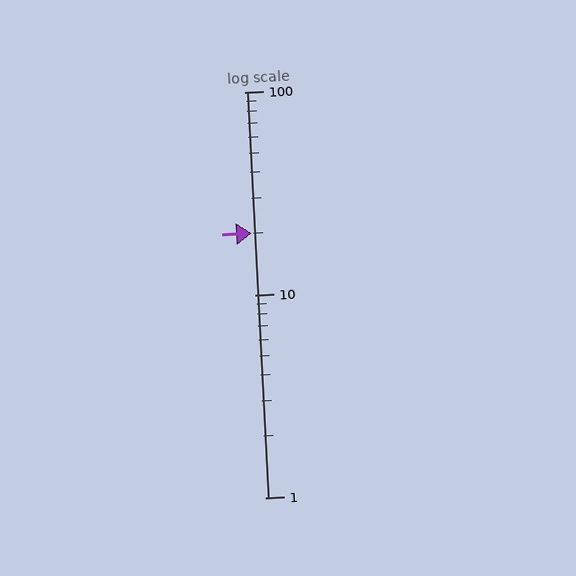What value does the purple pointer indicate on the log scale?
The pointer indicates approximately 20.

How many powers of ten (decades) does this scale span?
The scale spans 2 decades, from 1 to 100.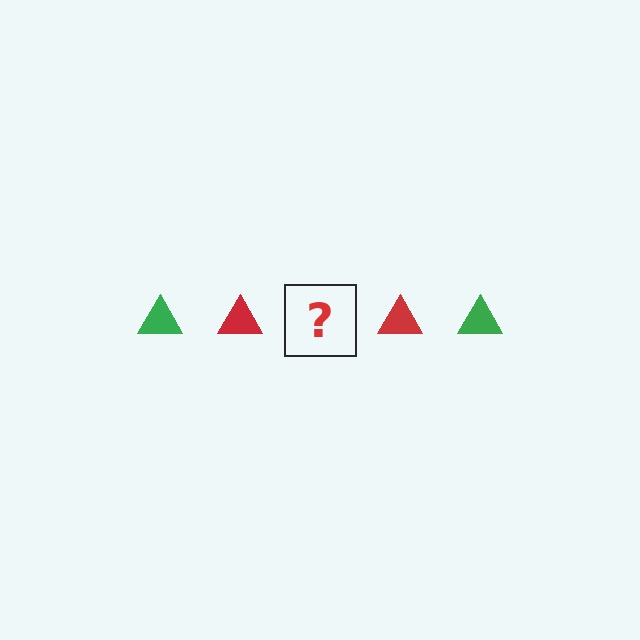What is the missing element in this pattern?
The missing element is a green triangle.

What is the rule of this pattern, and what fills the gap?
The rule is that the pattern cycles through green, red triangles. The gap should be filled with a green triangle.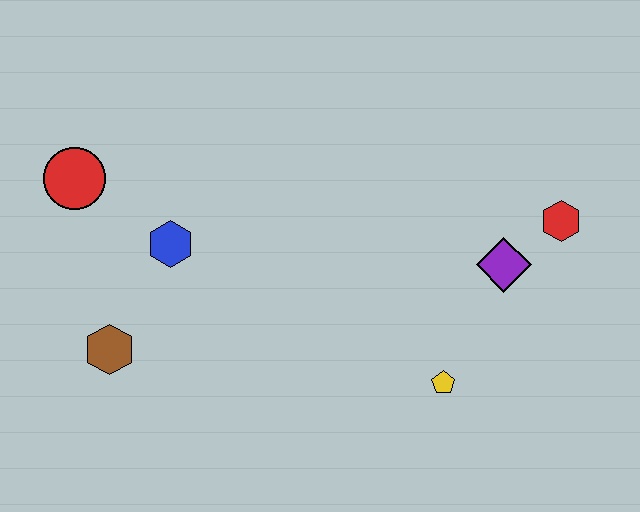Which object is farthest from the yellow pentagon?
The red circle is farthest from the yellow pentagon.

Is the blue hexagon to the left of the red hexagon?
Yes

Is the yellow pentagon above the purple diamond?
No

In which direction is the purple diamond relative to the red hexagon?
The purple diamond is to the left of the red hexagon.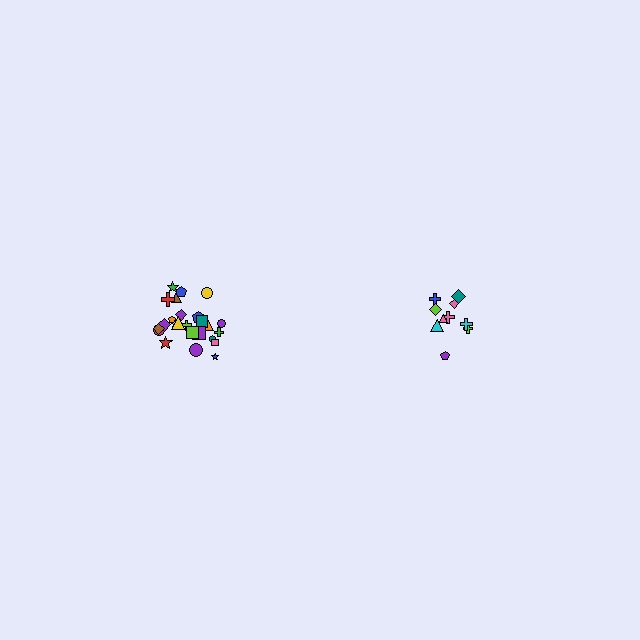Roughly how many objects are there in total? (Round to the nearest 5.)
Roughly 35 objects in total.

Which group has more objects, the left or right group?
The left group.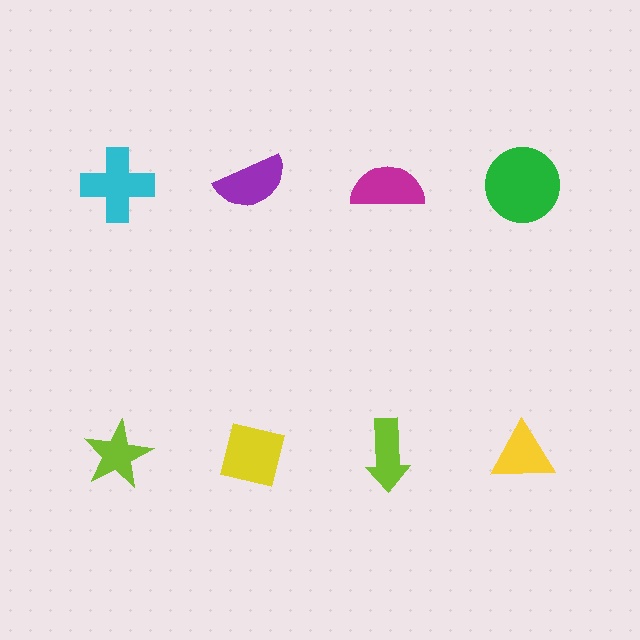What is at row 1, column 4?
A green circle.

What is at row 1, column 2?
A purple semicircle.